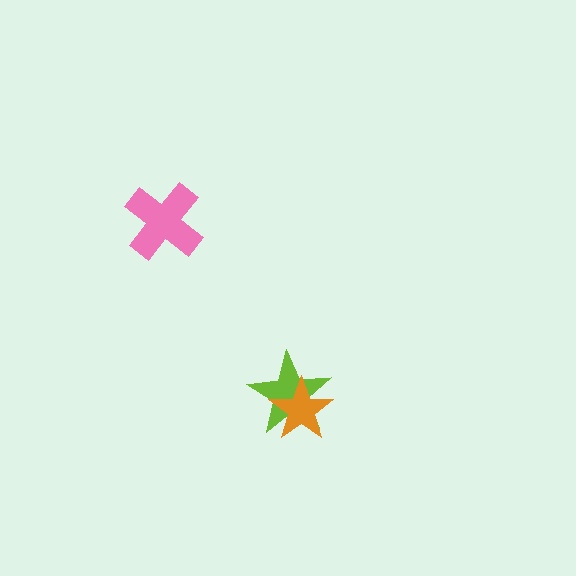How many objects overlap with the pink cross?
0 objects overlap with the pink cross.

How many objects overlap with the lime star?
1 object overlaps with the lime star.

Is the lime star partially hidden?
Yes, it is partially covered by another shape.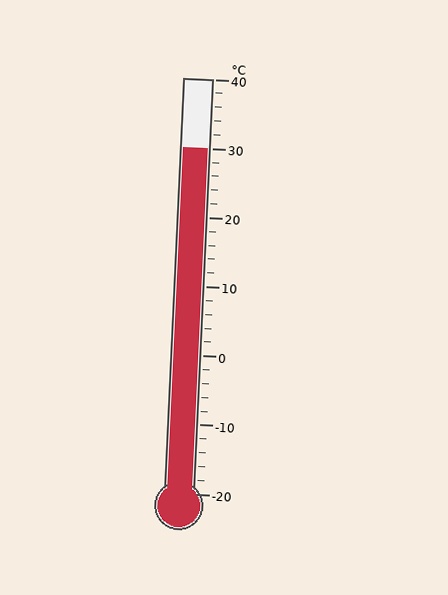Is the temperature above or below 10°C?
The temperature is above 10°C.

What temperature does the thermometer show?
The thermometer shows approximately 30°C.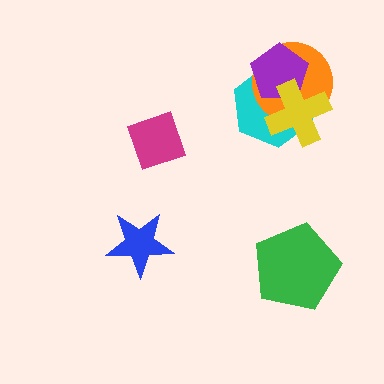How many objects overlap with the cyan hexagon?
3 objects overlap with the cyan hexagon.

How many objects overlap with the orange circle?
3 objects overlap with the orange circle.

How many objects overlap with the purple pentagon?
3 objects overlap with the purple pentagon.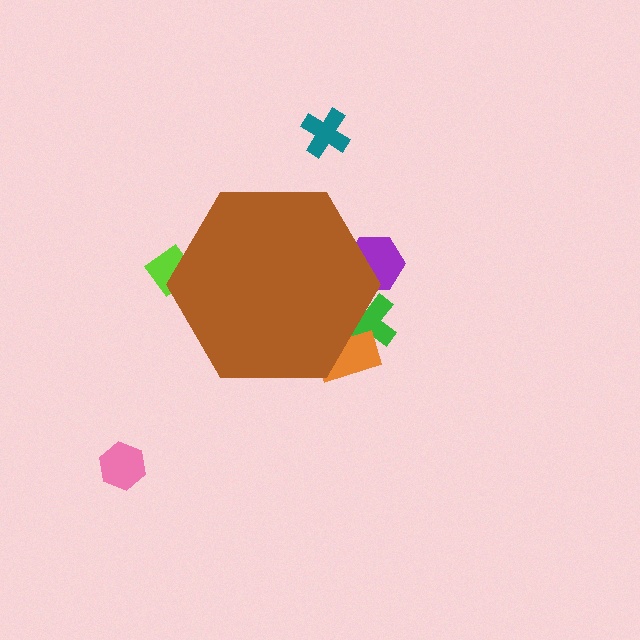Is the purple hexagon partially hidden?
Yes, the purple hexagon is partially hidden behind the brown hexagon.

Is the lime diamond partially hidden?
Yes, the lime diamond is partially hidden behind the brown hexagon.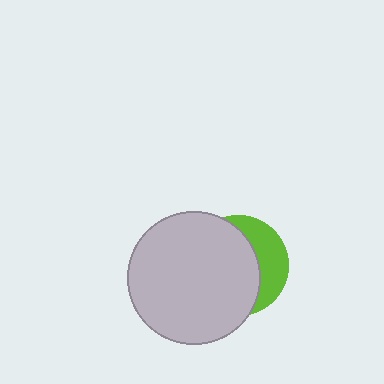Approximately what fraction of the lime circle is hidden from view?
Roughly 67% of the lime circle is hidden behind the light gray circle.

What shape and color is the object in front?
The object in front is a light gray circle.